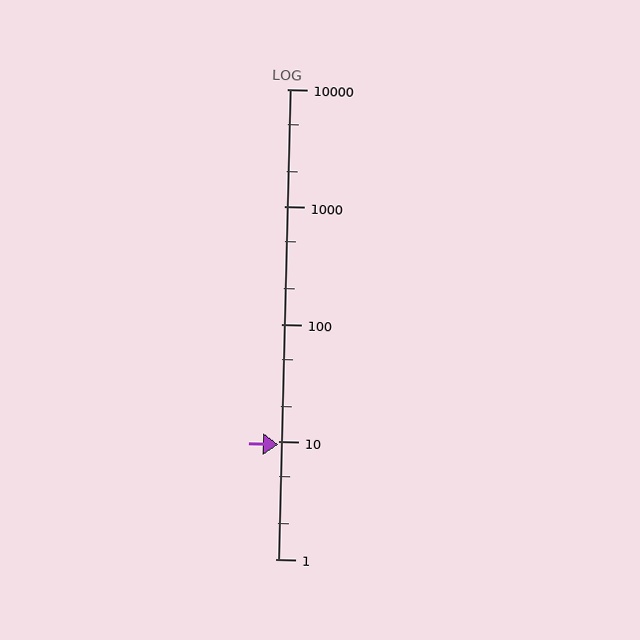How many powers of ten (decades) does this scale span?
The scale spans 4 decades, from 1 to 10000.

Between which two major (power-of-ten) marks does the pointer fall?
The pointer is between 1 and 10.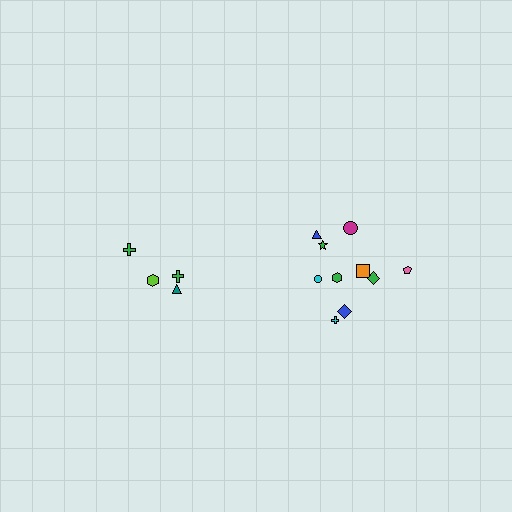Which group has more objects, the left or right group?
The right group.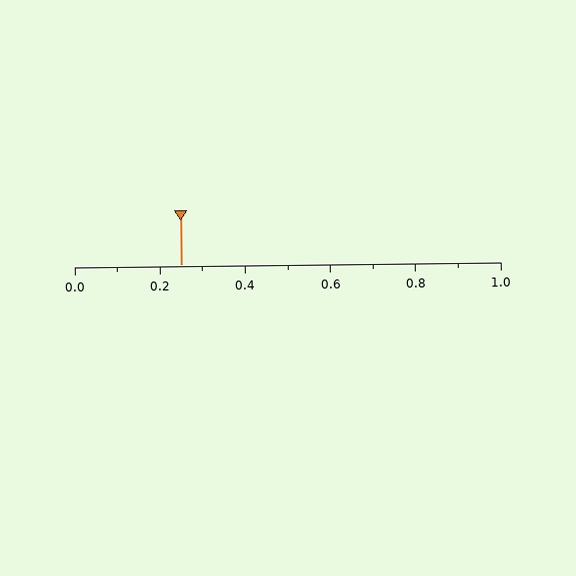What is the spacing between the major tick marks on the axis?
The major ticks are spaced 0.2 apart.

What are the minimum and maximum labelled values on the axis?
The axis runs from 0.0 to 1.0.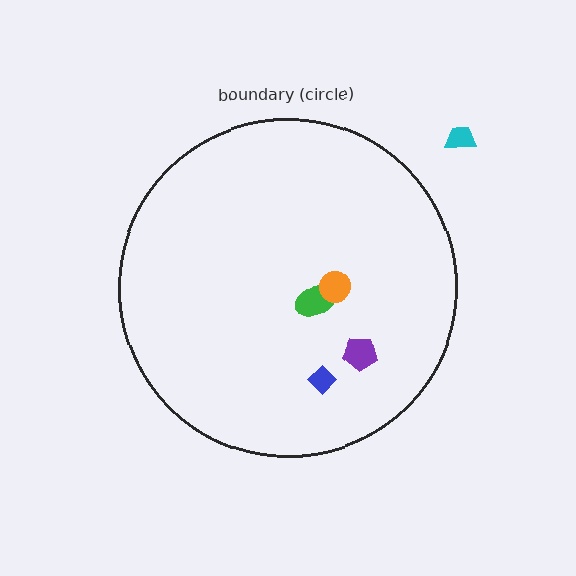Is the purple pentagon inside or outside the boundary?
Inside.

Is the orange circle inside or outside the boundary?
Inside.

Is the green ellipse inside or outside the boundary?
Inside.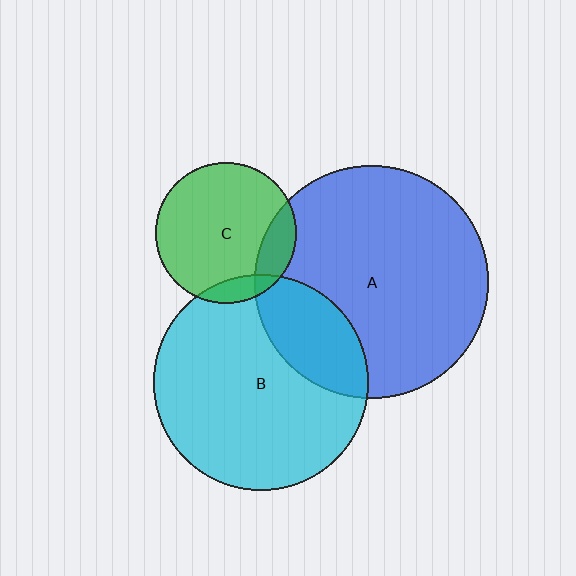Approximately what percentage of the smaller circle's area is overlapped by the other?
Approximately 15%.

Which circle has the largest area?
Circle A (blue).